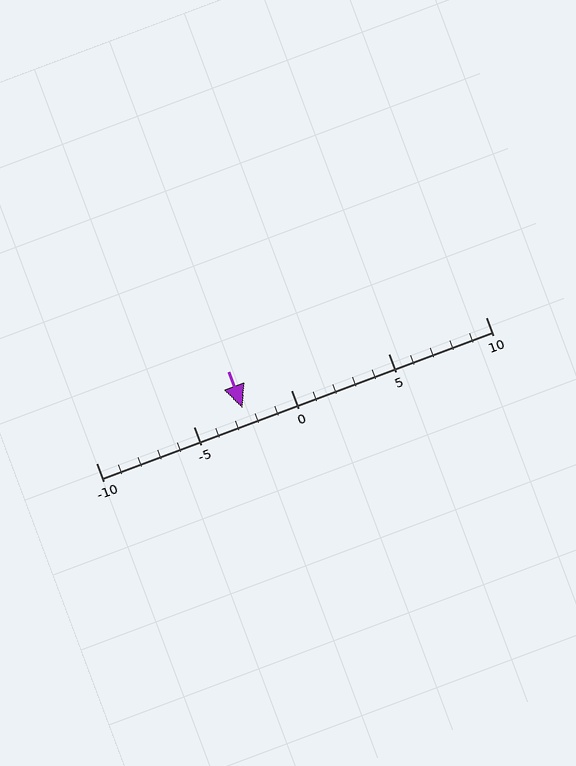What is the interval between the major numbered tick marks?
The major tick marks are spaced 5 units apart.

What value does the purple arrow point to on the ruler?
The purple arrow points to approximately -2.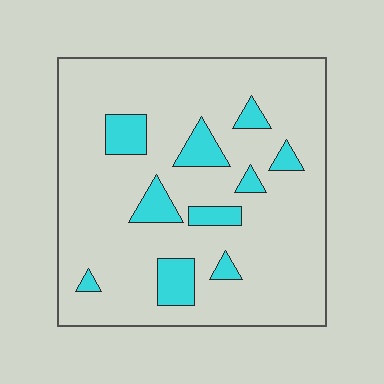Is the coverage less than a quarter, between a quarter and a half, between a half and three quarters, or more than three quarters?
Less than a quarter.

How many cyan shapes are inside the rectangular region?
10.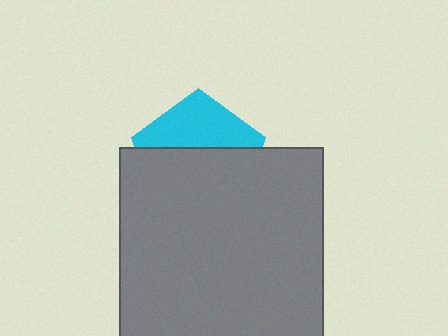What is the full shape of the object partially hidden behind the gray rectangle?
The partially hidden object is a cyan pentagon.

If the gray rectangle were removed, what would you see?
You would see the complete cyan pentagon.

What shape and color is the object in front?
The object in front is a gray rectangle.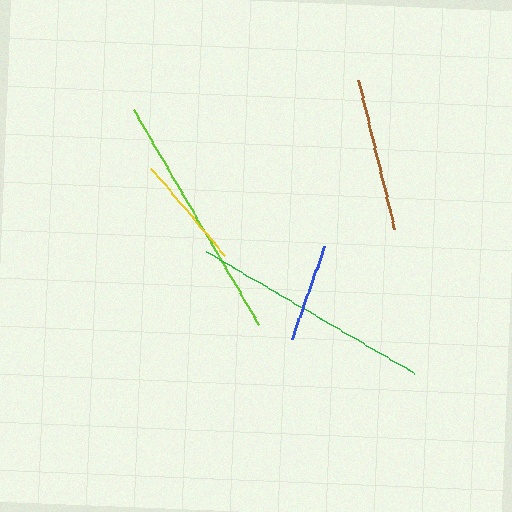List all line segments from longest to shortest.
From longest to shortest: lime, green, brown, yellow, blue.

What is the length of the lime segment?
The lime segment is approximately 249 pixels long.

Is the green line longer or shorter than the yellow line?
The green line is longer than the yellow line.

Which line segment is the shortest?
The blue line is the shortest at approximately 98 pixels.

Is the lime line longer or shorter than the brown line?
The lime line is longer than the brown line.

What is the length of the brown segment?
The brown segment is approximately 153 pixels long.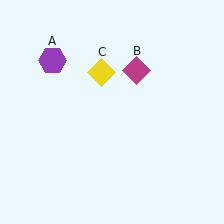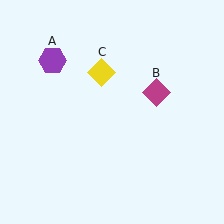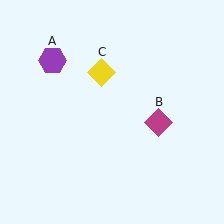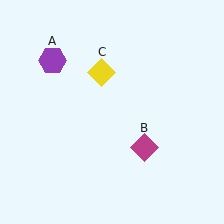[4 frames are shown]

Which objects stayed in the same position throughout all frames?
Purple hexagon (object A) and yellow diamond (object C) remained stationary.